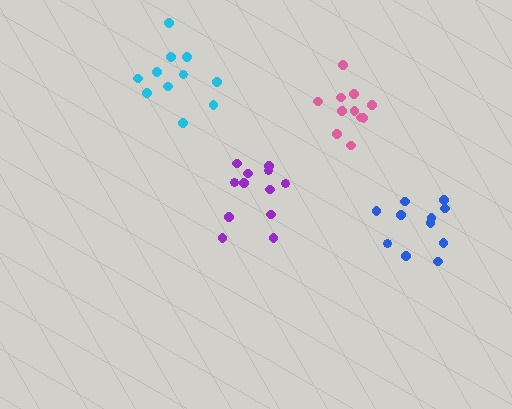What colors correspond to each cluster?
The clusters are colored: purple, pink, cyan, blue.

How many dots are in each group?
Group 1: 12 dots, Group 2: 11 dots, Group 3: 11 dots, Group 4: 11 dots (45 total).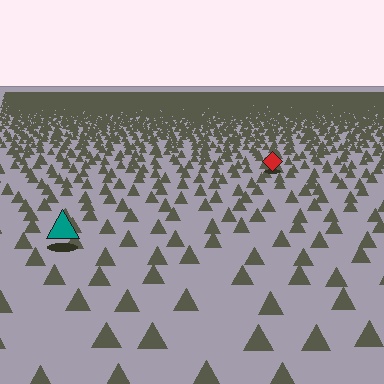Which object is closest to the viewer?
The teal triangle is closest. The texture marks near it are larger and more spread out.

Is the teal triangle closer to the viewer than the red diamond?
Yes. The teal triangle is closer — you can tell from the texture gradient: the ground texture is coarser near it.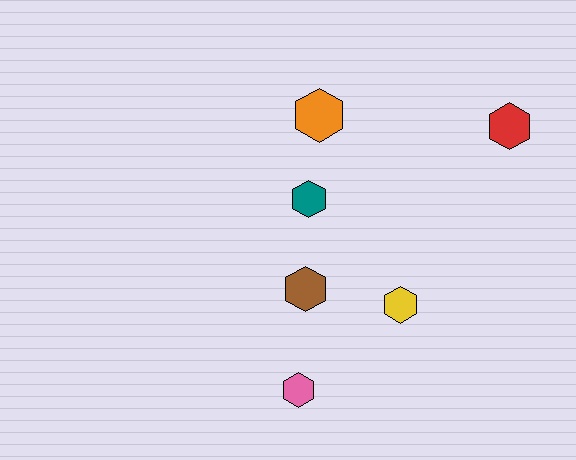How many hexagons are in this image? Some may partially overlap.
There are 6 hexagons.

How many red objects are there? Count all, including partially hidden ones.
There is 1 red object.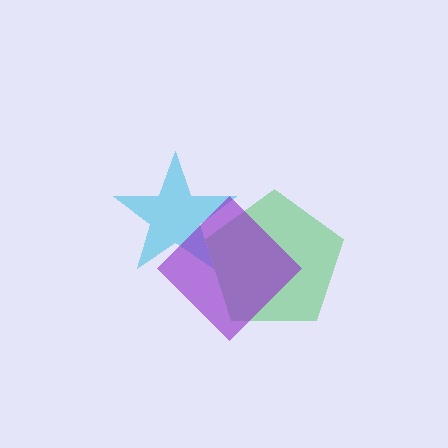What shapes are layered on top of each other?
The layered shapes are: a cyan star, a green pentagon, a purple diamond.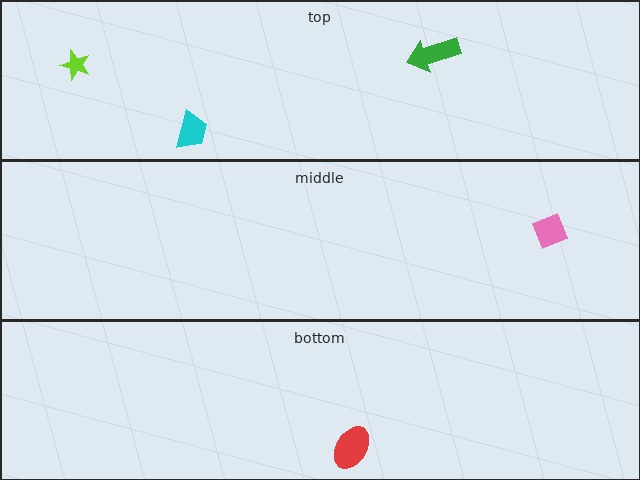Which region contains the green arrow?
The top region.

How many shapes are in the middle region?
1.